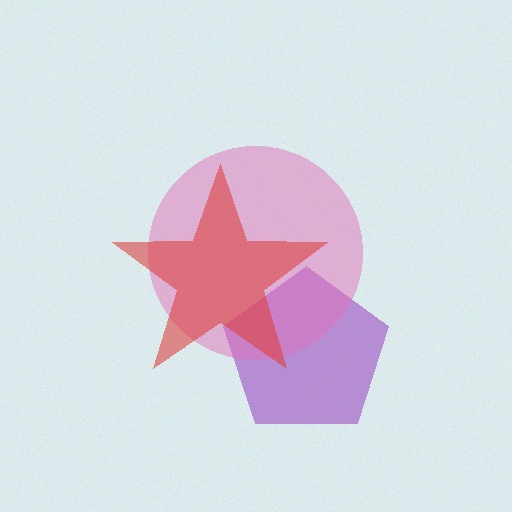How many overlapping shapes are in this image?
There are 3 overlapping shapes in the image.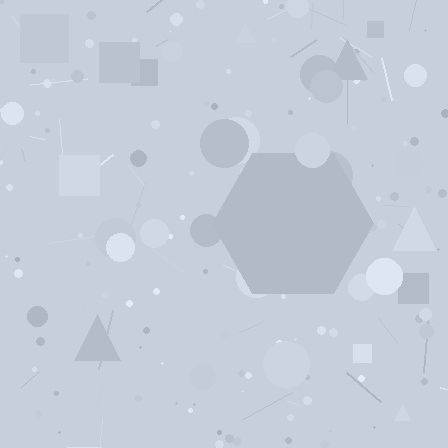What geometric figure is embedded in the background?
A hexagon is embedded in the background.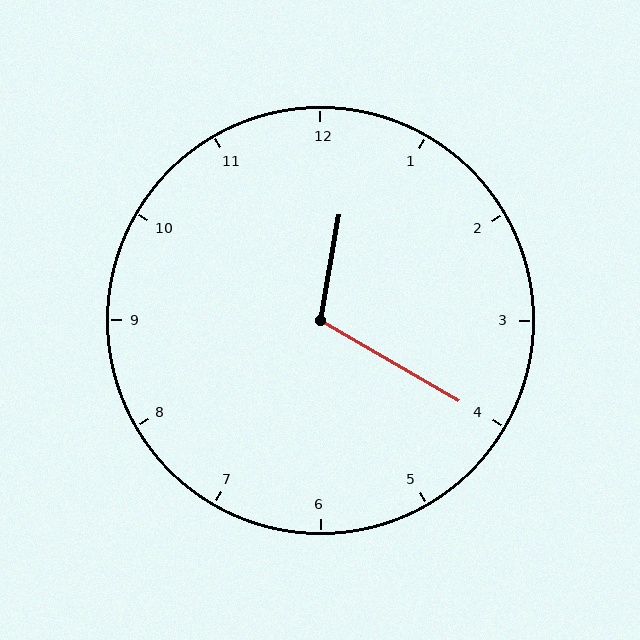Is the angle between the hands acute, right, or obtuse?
It is obtuse.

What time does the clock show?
12:20.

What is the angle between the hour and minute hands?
Approximately 110 degrees.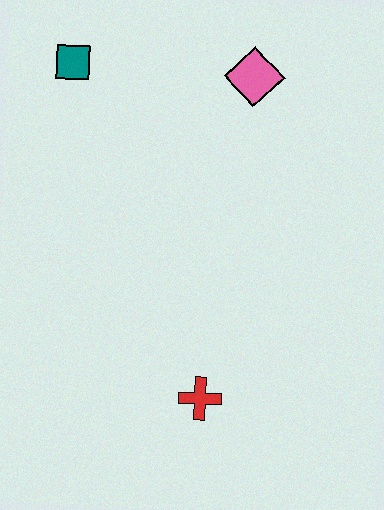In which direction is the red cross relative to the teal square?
The red cross is below the teal square.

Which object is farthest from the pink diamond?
The red cross is farthest from the pink diamond.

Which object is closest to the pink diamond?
The teal square is closest to the pink diamond.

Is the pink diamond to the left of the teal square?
No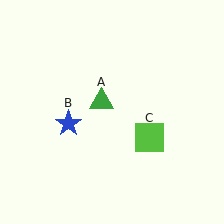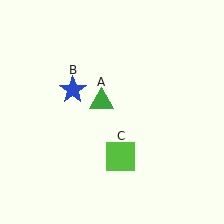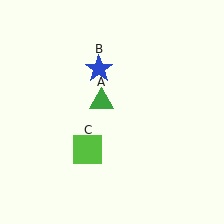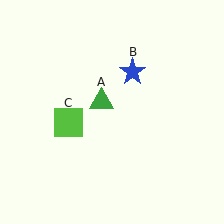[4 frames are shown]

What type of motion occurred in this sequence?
The blue star (object B), lime square (object C) rotated clockwise around the center of the scene.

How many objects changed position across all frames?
2 objects changed position: blue star (object B), lime square (object C).